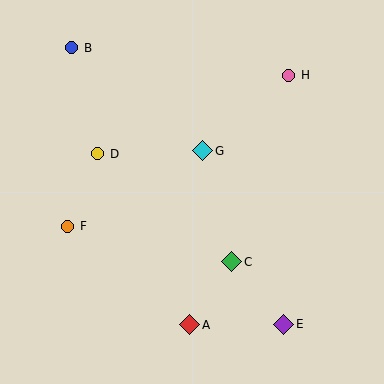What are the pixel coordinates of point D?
Point D is at (98, 154).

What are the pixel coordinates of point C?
Point C is at (232, 262).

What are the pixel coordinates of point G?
Point G is at (203, 151).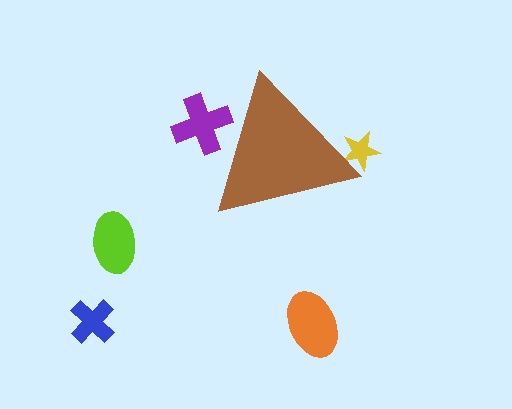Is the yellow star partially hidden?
Yes, the yellow star is partially hidden behind the brown triangle.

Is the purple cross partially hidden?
Yes, the purple cross is partially hidden behind the brown triangle.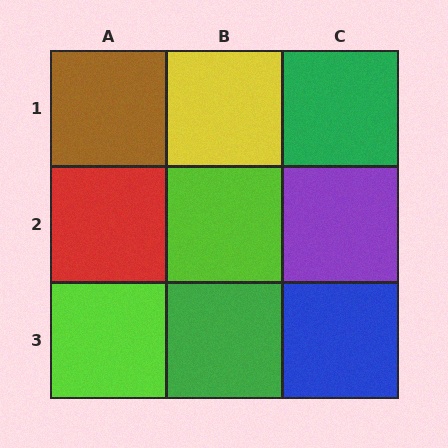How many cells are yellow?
1 cell is yellow.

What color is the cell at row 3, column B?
Green.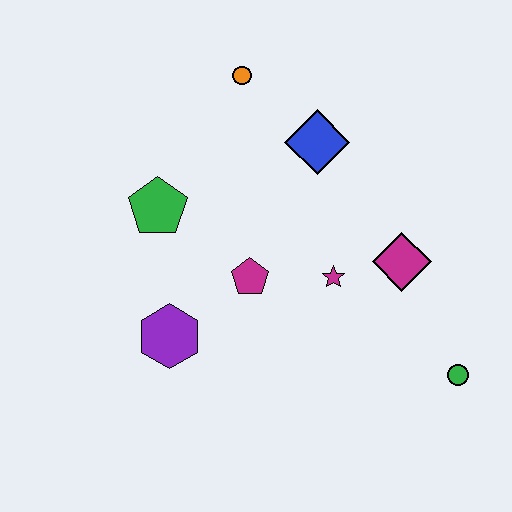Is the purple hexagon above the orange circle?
No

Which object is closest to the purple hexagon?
The magenta pentagon is closest to the purple hexagon.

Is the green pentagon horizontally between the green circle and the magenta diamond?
No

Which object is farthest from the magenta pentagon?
The green circle is farthest from the magenta pentagon.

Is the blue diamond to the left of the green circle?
Yes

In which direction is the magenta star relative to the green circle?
The magenta star is to the left of the green circle.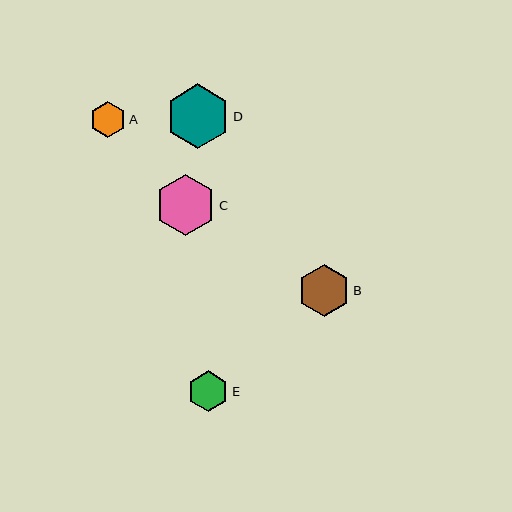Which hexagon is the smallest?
Hexagon A is the smallest with a size of approximately 36 pixels.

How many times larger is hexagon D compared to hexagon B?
Hexagon D is approximately 1.2 times the size of hexagon B.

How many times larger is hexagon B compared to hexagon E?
Hexagon B is approximately 1.3 times the size of hexagon E.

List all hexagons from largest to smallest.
From largest to smallest: D, C, B, E, A.